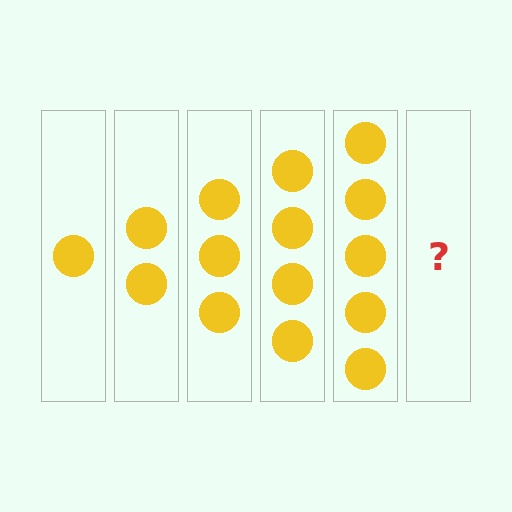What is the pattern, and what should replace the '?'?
The pattern is that each step adds one more circle. The '?' should be 6 circles.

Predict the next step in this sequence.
The next step is 6 circles.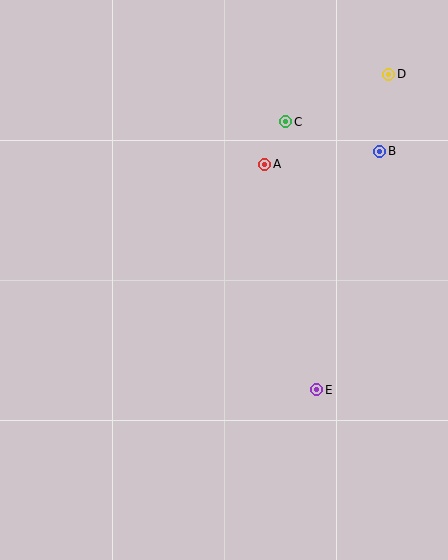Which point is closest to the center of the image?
Point A at (265, 164) is closest to the center.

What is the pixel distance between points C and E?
The distance between C and E is 270 pixels.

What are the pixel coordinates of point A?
Point A is at (265, 164).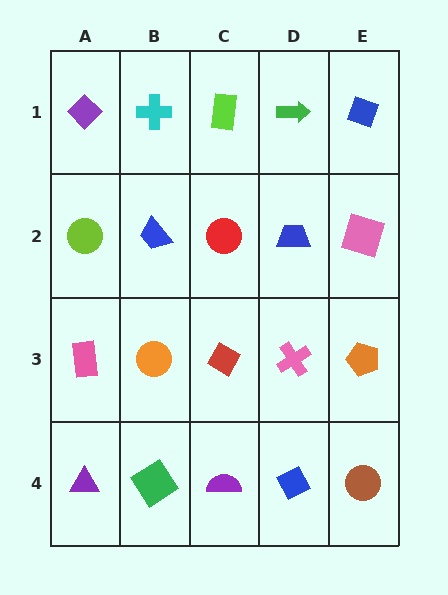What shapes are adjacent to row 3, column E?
A pink square (row 2, column E), a brown circle (row 4, column E), a pink cross (row 3, column D).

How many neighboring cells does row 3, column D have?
4.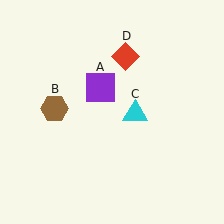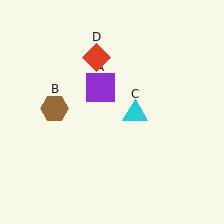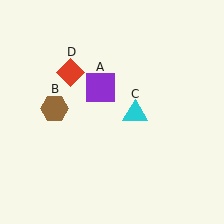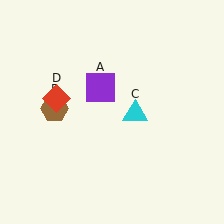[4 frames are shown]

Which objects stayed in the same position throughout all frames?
Purple square (object A) and brown hexagon (object B) and cyan triangle (object C) remained stationary.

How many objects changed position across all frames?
1 object changed position: red diamond (object D).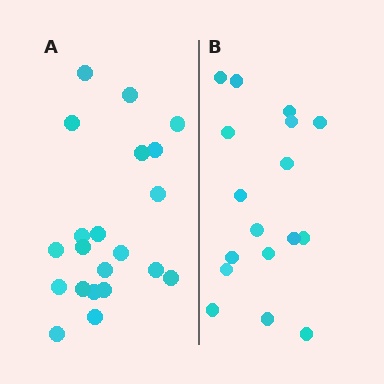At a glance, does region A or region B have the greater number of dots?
Region A (the left region) has more dots.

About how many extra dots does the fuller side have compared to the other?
Region A has about 4 more dots than region B.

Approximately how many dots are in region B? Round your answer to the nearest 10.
About 20 dots. (The exact count is 17, which rounds to 20.)